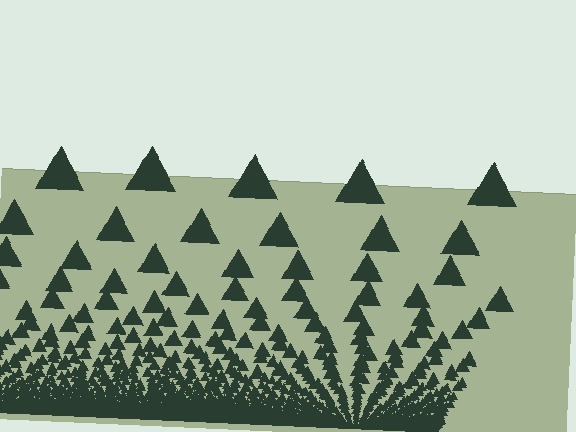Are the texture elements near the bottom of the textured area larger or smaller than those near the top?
Smaller. The gradient is inverted — elements near the bottom are smaller and denser.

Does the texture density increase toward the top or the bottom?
Density increases toward the bottom.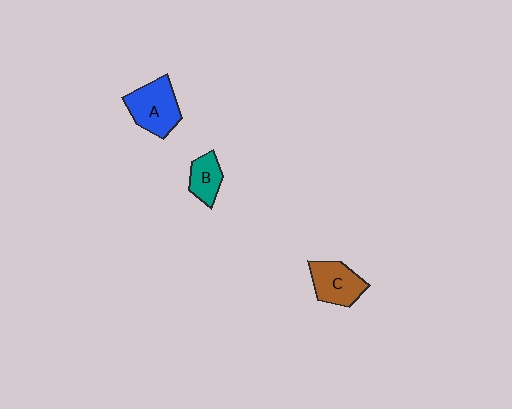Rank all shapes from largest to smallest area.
From largest to smallest: A (blue), C (brown), B (teal).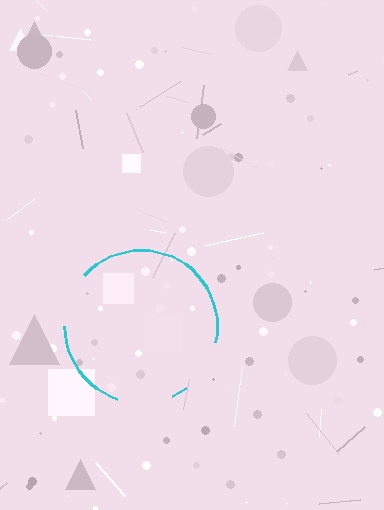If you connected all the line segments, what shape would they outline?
They would outline a circle.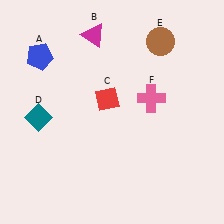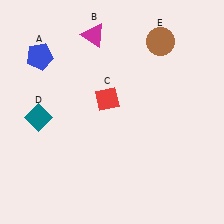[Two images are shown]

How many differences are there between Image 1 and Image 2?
There is 1 difference between the two images.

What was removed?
The pink cross (F) was removed in Image 2.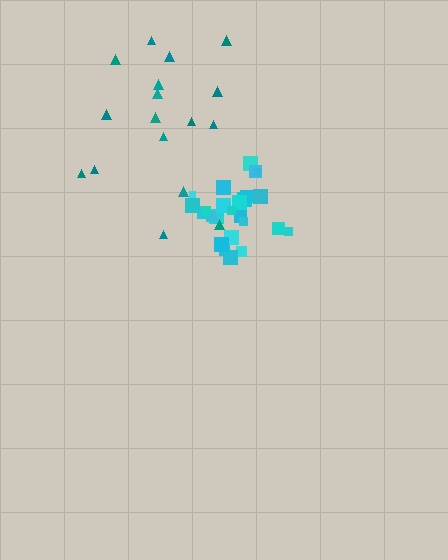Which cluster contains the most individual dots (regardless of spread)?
Cyan (26).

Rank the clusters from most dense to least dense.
cyan, teal.